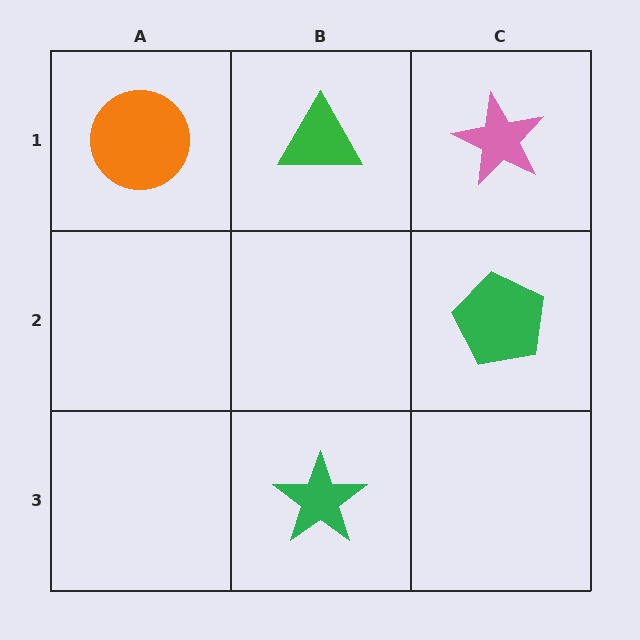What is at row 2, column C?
A green pentagon.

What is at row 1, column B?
A green triangle.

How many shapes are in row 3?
1 shape.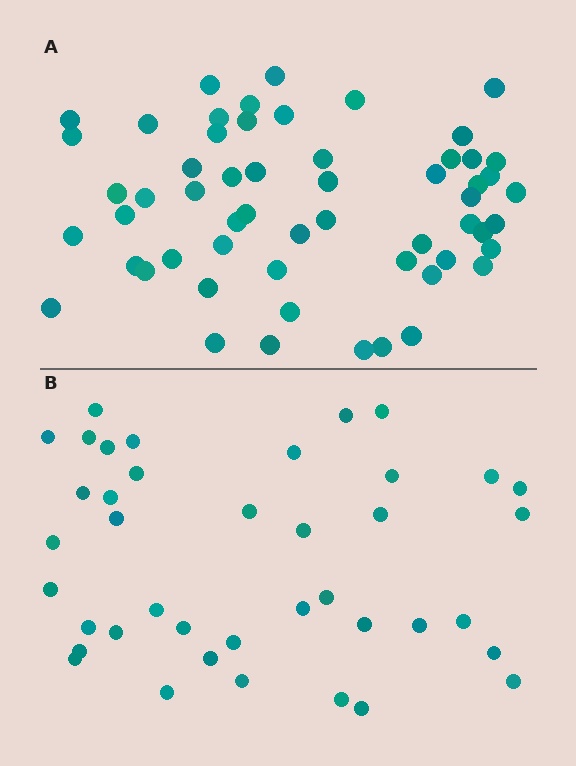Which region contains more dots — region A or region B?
Region A (the top region) has more dots.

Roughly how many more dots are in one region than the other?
Region A has approximately 15 more dots than region B.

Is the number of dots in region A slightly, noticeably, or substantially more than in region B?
Region A has noticeably more, but not dramatically so. The ratio is roughly 1.4 to 1.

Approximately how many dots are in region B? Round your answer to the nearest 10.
About 40 dots.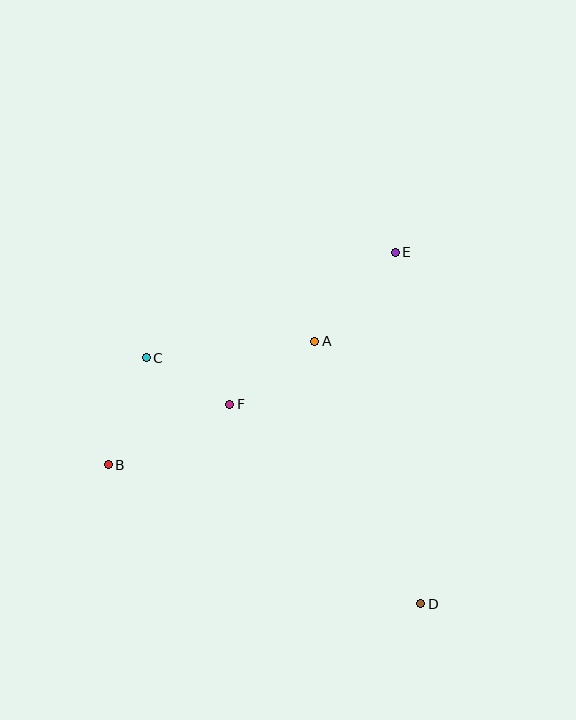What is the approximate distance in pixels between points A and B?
The distance between A and B is approximately 240 pixels.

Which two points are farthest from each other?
Points C and D are farthest from each other.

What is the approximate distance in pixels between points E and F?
The distance between E and F is approximately 225 pixels.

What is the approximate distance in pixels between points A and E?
The distance between A and E is approximately 120 pixels.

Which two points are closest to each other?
Points C and F are closest to each other.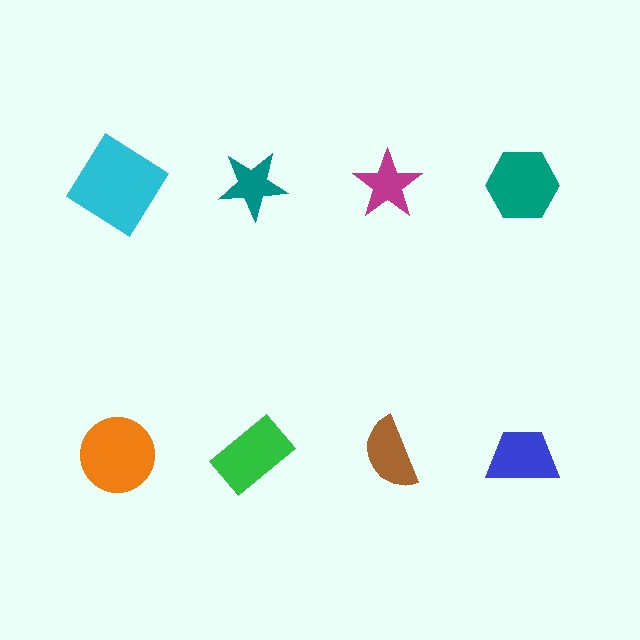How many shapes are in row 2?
4 shapes.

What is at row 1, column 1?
A cyan diamond.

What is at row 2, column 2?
A green rectangle.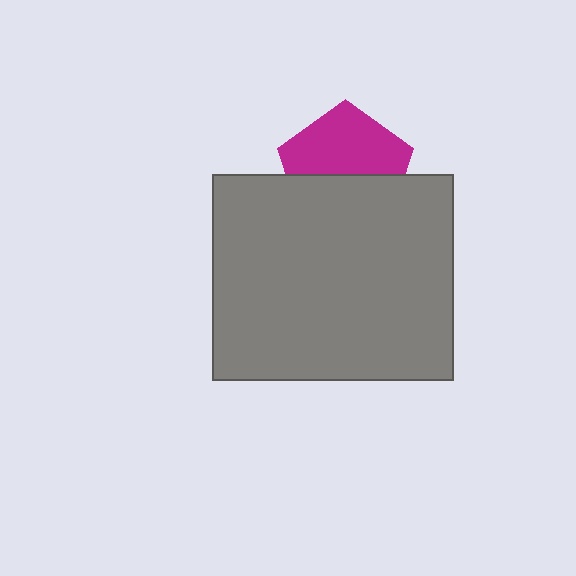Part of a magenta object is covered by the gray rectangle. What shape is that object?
It is a pentagon.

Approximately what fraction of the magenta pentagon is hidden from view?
Roughly 46% of the magenta pentagon is hidden behind the gray rectangle.